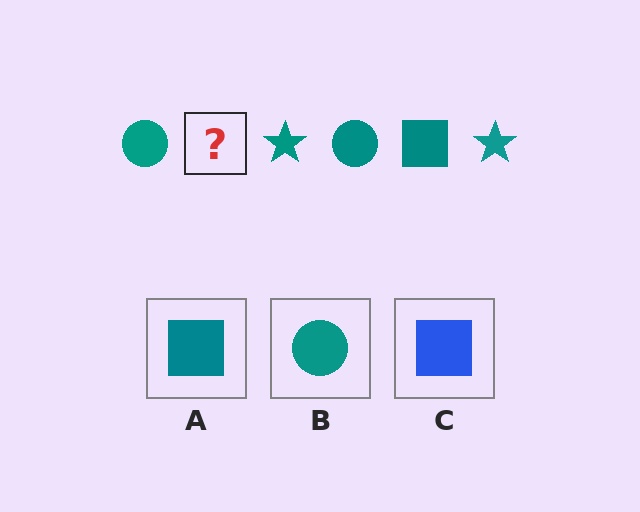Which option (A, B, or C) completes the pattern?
A.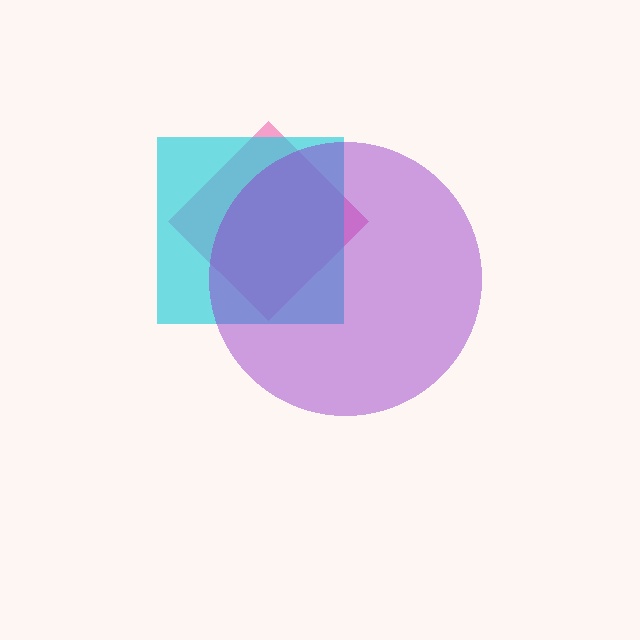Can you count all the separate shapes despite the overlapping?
Yes, there are 3 separate shapes.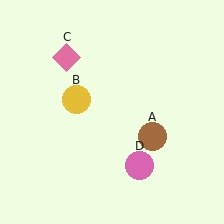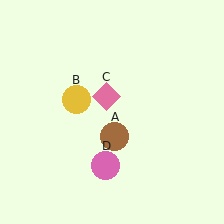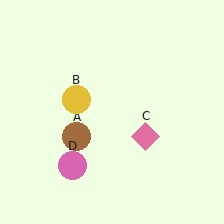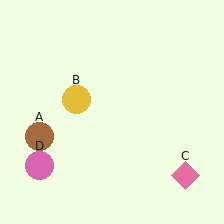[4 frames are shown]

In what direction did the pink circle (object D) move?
The pink circle (object D) moved left.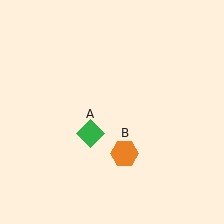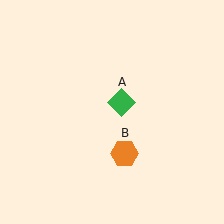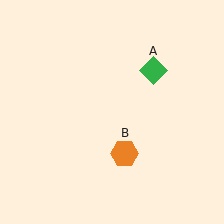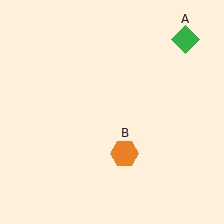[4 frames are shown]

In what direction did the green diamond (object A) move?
The green diamond (object A) moved up and to the right.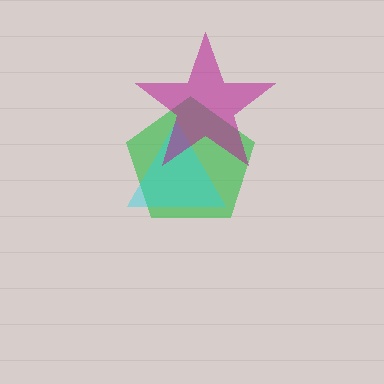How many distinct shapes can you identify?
There are 3 distinct shapes: a green pentagon, a cyan triangle, a magenta star.